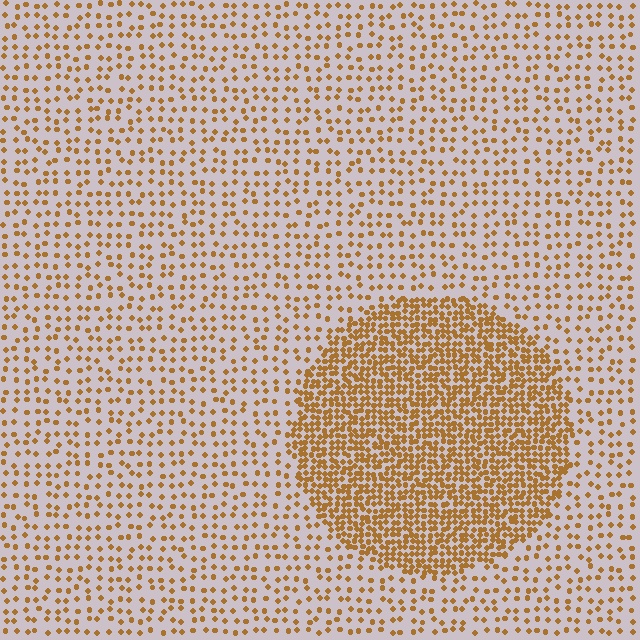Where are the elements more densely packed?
The elements are more densely packed inside the circle boundary.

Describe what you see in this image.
The image contains small brown elements arranged at two different densities. A circle-shaped region is visible where the elements are more densely packed than the surrounding area.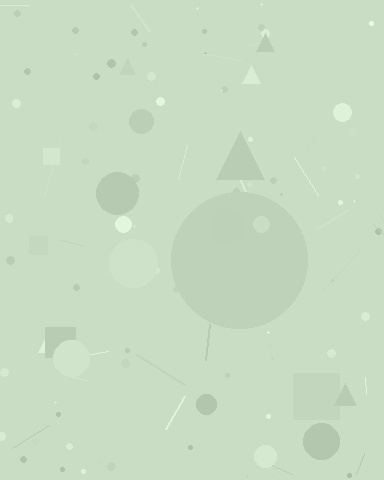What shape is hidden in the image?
A circle is hidden in the image.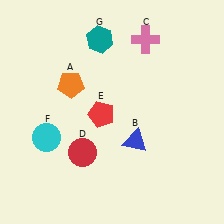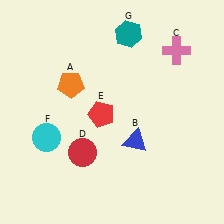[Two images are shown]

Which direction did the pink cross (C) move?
The pink cross (C) moved right.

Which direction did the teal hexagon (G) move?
The teal hexagon (G) moved right.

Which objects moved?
The objects that moved are: the pink cross (C), the teal hexagon (G).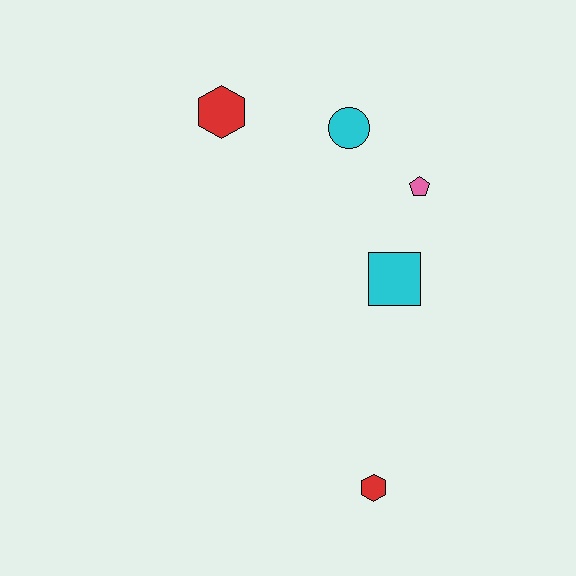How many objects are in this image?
There are 5 objects.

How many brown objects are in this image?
There are no brown objects.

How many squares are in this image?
There is 1 square.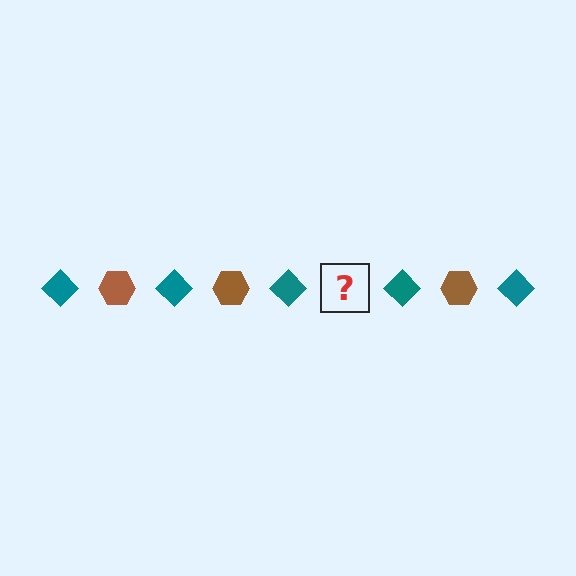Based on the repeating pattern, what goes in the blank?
The blank should be a brown hexagon.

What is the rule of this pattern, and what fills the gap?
The rule is that the pattern alternates between teal diamond and brown hexagon. The gap should be filled with a brown hexagon.